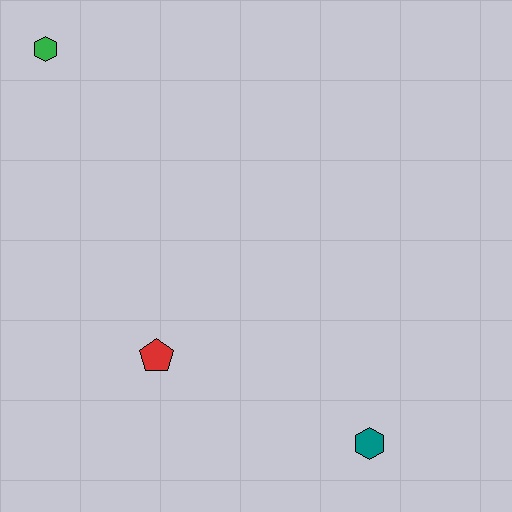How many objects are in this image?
There are 3 objects.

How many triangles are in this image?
There are no triangles.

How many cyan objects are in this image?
There are no cyan objects.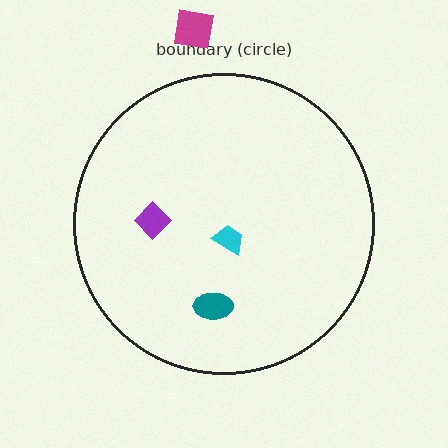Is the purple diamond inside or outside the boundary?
Inside.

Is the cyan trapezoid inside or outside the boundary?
Inside.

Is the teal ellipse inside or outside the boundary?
Inside.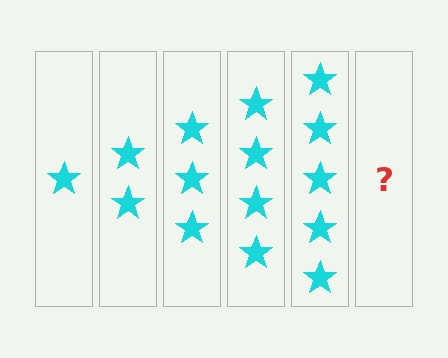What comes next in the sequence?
The next element should be 6 stars.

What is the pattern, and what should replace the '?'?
The pattern is that each step adds one more star. The '?' should be 6 stars.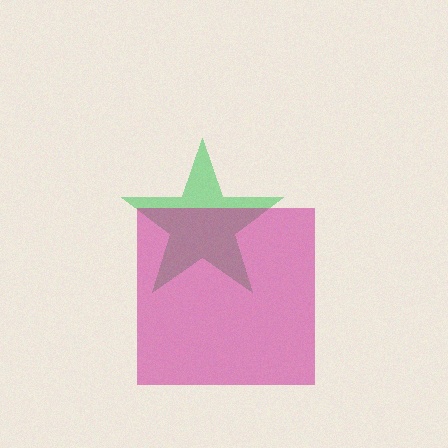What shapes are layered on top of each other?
The layered shapes are: a green star, a magenta square.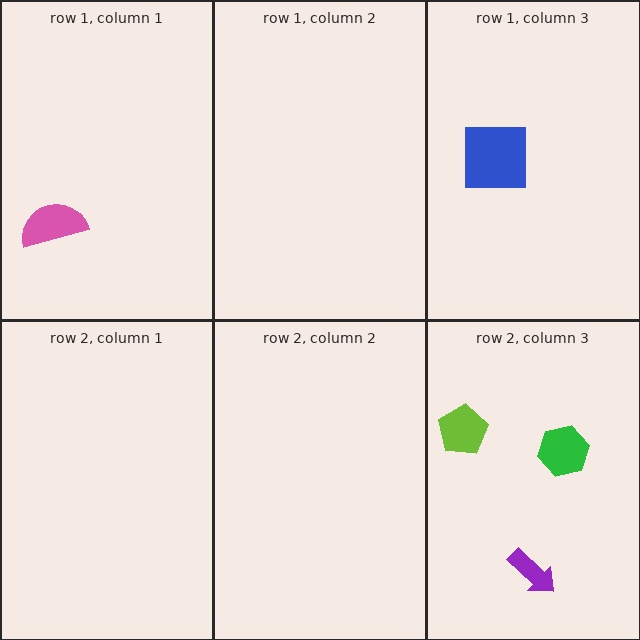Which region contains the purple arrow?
The row 2, column 3 region.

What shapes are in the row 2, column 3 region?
The purple arrow, the lime pentagon, the green hexagon.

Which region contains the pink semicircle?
The row 1, column 1 region.